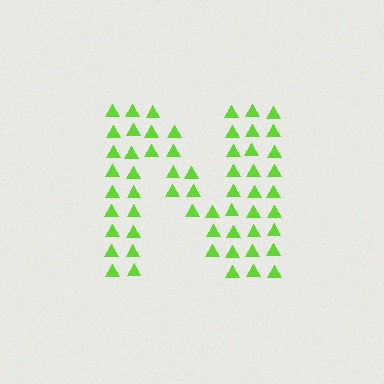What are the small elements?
The small elements are triangles.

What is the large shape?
The large shape is the letter N.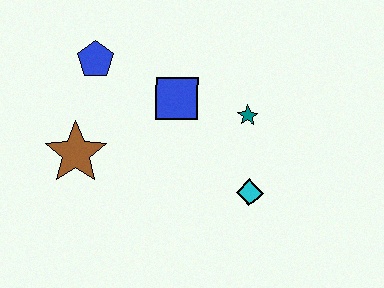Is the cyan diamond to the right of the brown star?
Yes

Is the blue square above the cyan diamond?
Yes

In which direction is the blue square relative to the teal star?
The blue square is to the left of the teal star.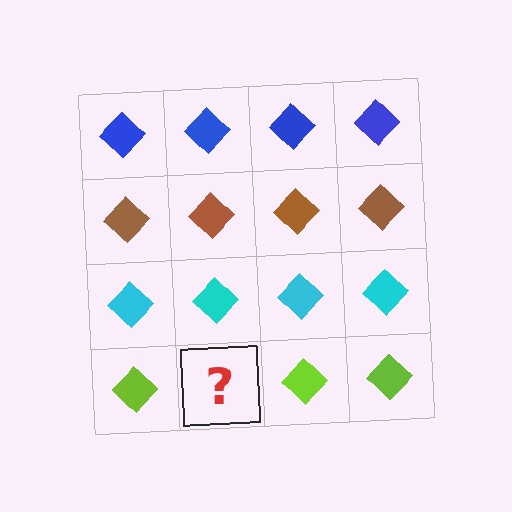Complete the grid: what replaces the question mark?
The question mark should be replaced with a lime diamond.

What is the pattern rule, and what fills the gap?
The rule is that each row has a consistent color. The gap should be filled with a lime diamond.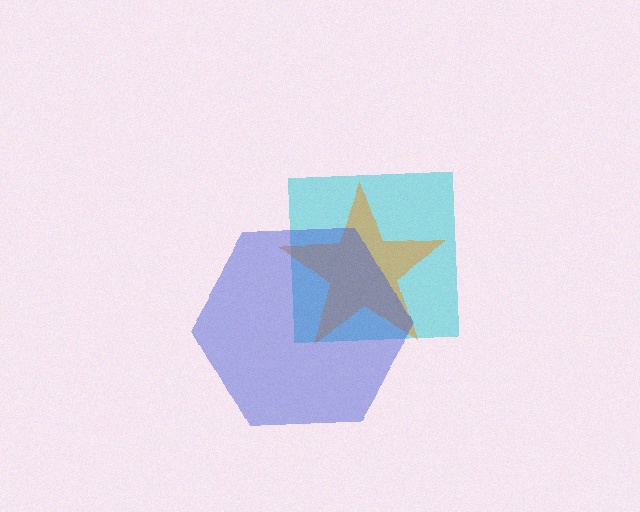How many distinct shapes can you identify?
There are 3 distinct shapes: a cyan square, an orange star, a blue hexagon.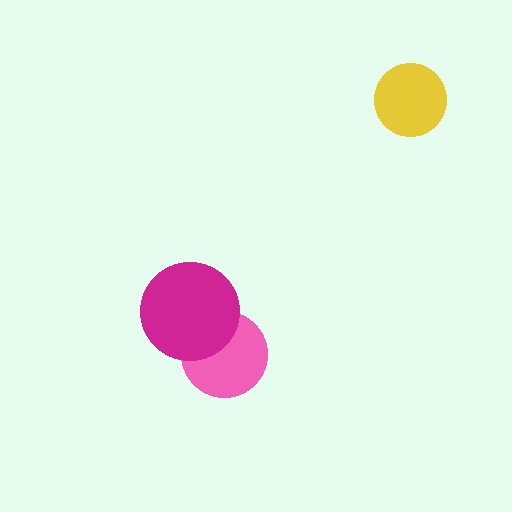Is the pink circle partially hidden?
Yes, it is partially covered by another shape.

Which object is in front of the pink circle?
The magenta circle is in front of the pink circle.